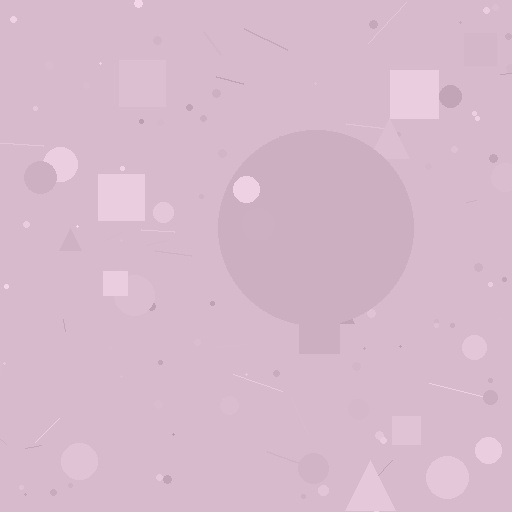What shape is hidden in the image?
A circle is hidden in the image.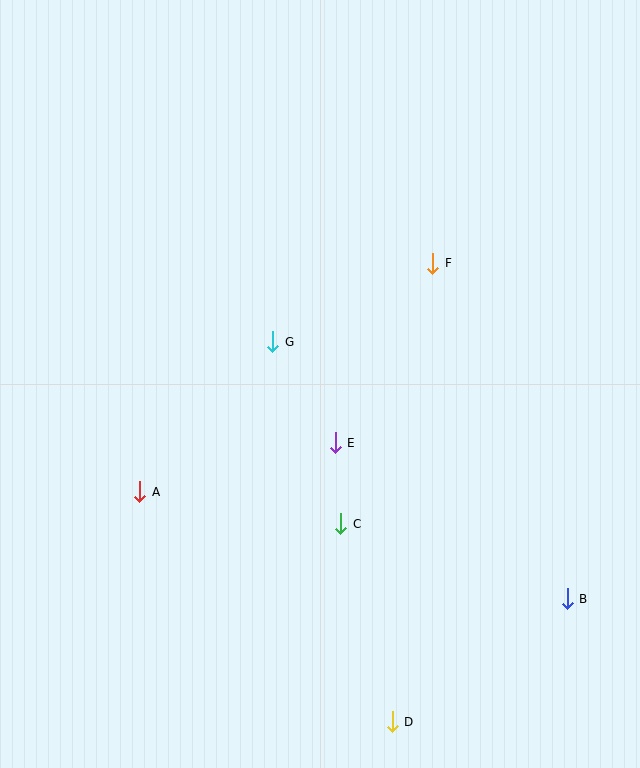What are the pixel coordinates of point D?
Point D is at (392, 722).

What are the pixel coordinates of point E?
Point E is at (335, 443).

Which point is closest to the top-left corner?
Point G is closest to the top-left corner.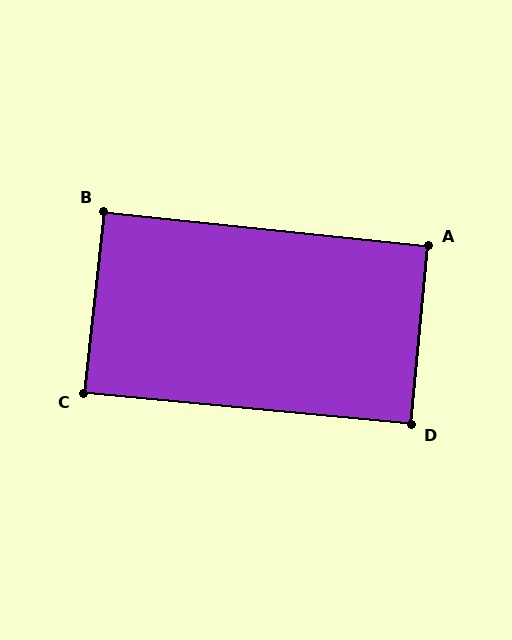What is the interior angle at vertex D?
Approximately 90 degrees (approximately right).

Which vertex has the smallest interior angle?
C, at approximately 89 degrees.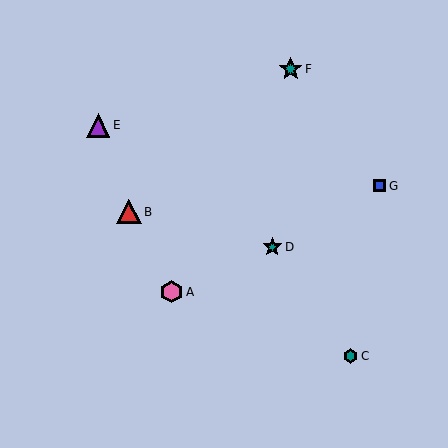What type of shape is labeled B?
Shape B is a red triangle.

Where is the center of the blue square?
The center of the blue square is at (380, 186).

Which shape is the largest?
The red triangle (labeled B) is the largest.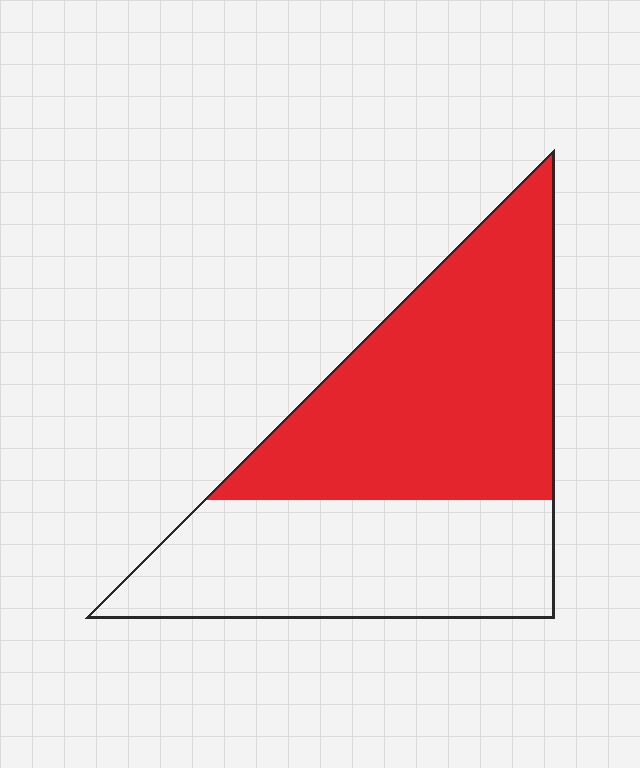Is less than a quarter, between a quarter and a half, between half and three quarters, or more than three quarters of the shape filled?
Between half and three quarters.